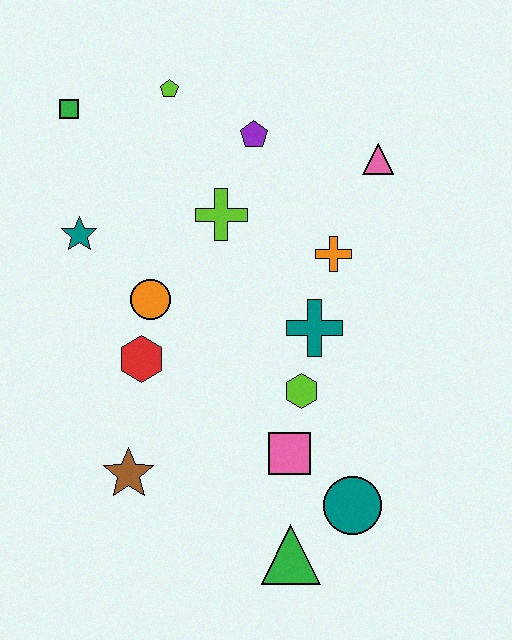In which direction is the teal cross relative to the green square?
The teal cross is to the right of the green square.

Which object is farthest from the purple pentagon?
The green triangle is farthest from the purple pentagon.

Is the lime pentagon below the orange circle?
No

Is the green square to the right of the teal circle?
No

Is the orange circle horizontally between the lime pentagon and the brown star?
Yes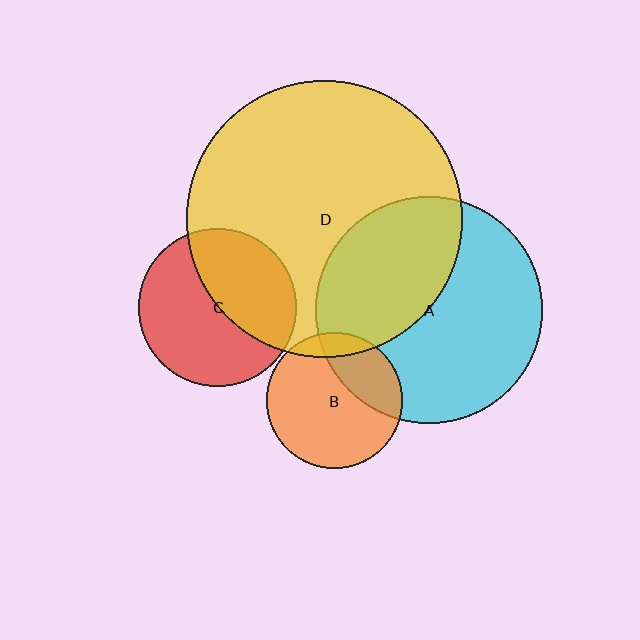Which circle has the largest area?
Circle D (yellow).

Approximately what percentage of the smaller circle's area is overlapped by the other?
Approximately 40%.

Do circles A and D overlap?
Yes.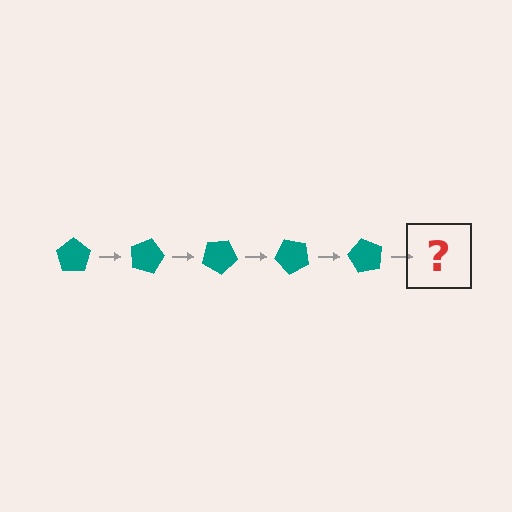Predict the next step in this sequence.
The next step is a teal pentagon rotated 75 degrees.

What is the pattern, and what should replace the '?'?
The pattern is that the pentagon rotates 15 degrees each step. The '?' should be a teal pentagon rotated 75 degrees.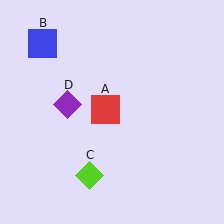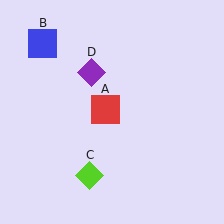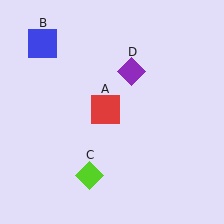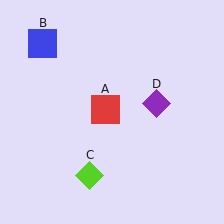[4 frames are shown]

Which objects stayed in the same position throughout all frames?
Red square (object A) and blue square (object B) and lime diamond (object C) remained stationary.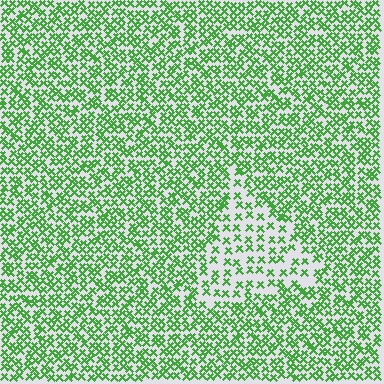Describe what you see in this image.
The image contains small green elements arranged at two different densities. A triangle-shaped region is visible where the elements are less densely packed than the surrounding area.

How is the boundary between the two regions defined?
The boundary is defined by a change in element density (approximately 2.0x ratio). All elements are the same color, size, and shape.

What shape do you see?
I see a triangle.